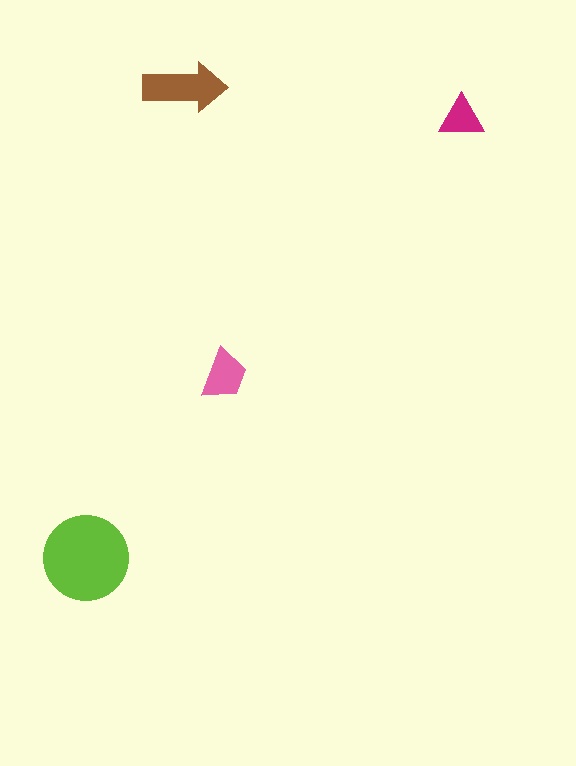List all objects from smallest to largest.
The magenta triangle, the pink trapezoid, the brown arrow, the lime circle.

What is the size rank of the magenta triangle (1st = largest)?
4th.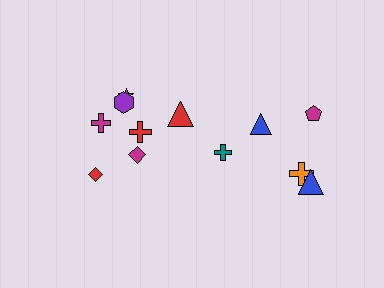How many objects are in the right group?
There are 5 objects.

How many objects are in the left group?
There are 7 objects.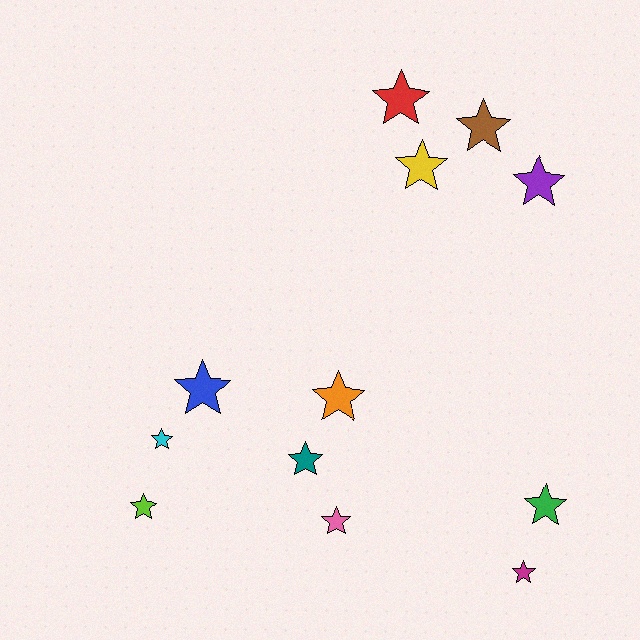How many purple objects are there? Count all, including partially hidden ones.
There is 1 purple object.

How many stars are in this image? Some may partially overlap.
There are 12 stars.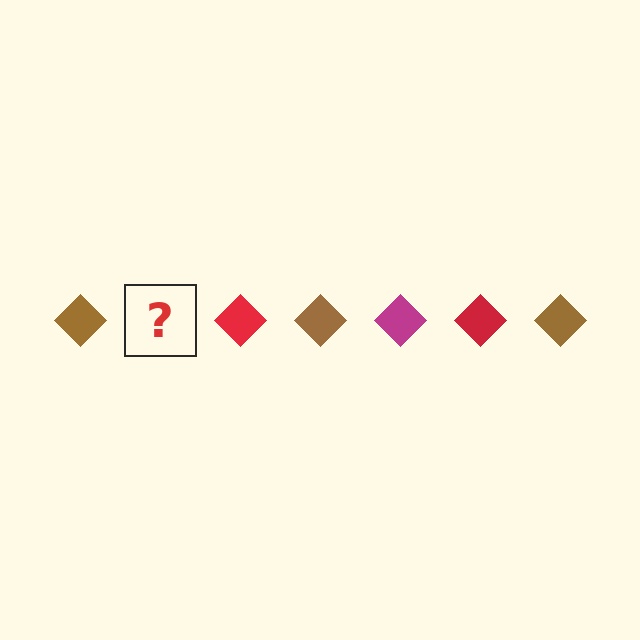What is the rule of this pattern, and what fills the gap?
The rule is that the pattern cycles through brown, magenta, red diamonds. The gap should be filled with a magenta diamond.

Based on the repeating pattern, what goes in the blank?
The blank should be a magenta diamond.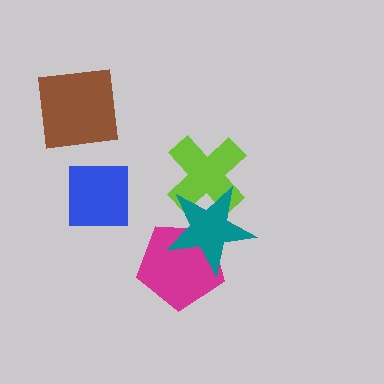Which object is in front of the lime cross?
The teal star is in front of the lime cross.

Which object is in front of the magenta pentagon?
The teal star is in front of the magenta pentagon.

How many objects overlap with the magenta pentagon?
1 object overlaps with the magenta pentagon.